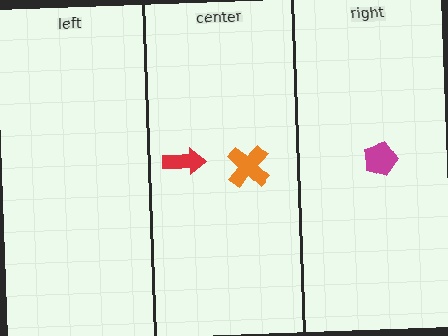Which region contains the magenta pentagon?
The right region.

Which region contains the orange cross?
The center region.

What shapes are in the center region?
The red arrow, the orange cross.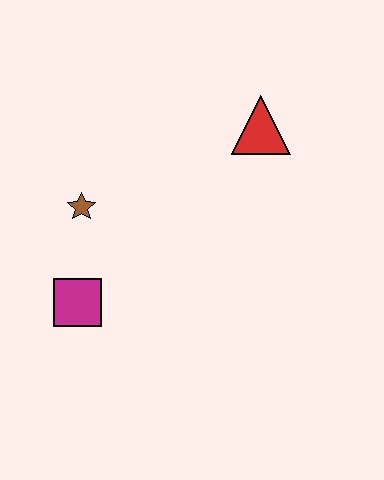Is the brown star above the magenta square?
Yes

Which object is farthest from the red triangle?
The magenta square is farthest from the red triangle.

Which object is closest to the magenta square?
The brown star is closest to the magenta square.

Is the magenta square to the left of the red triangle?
Yes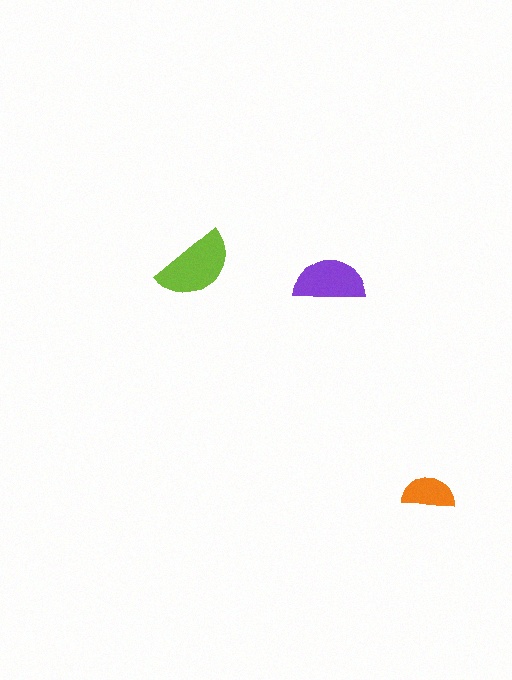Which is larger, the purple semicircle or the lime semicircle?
The lime one.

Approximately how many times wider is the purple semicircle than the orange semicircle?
About 1.5 times wider.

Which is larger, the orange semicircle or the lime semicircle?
The lime one.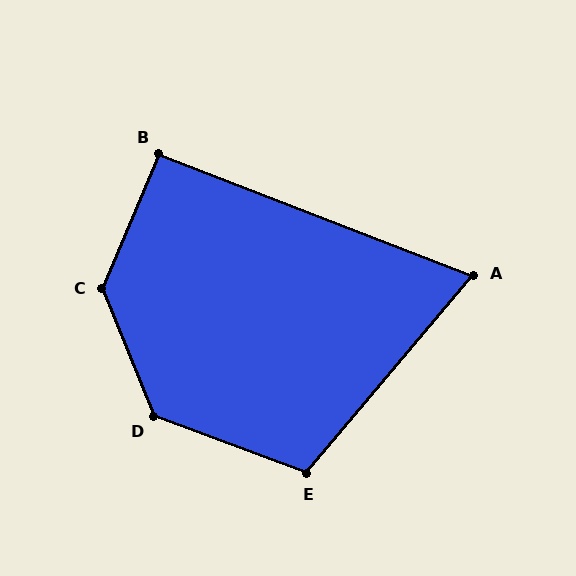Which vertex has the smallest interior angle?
A, at approximately 71 degrees.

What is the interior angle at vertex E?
Approximately 110 degrees (obtuse).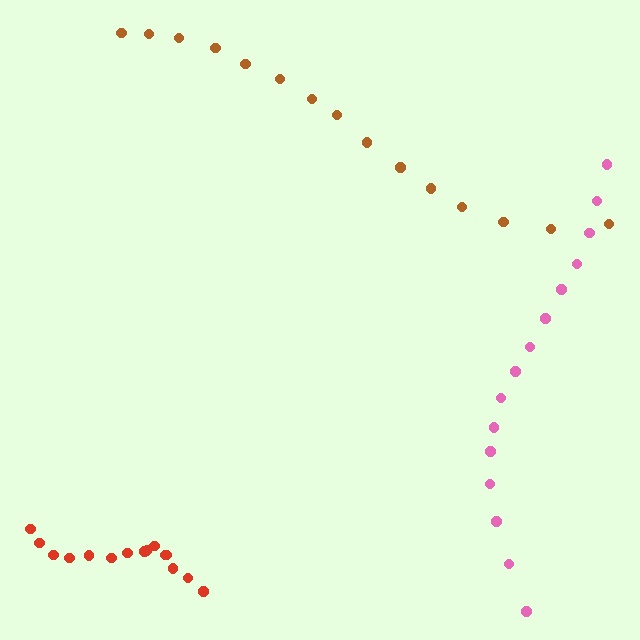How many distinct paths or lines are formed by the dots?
There are 3 distinct paths.